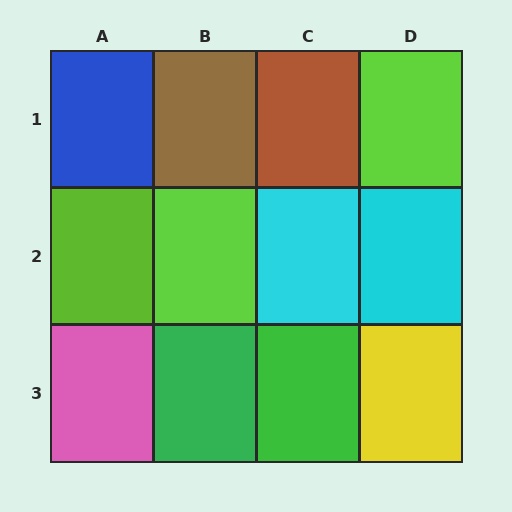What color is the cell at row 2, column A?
Lime.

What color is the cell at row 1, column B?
Brown.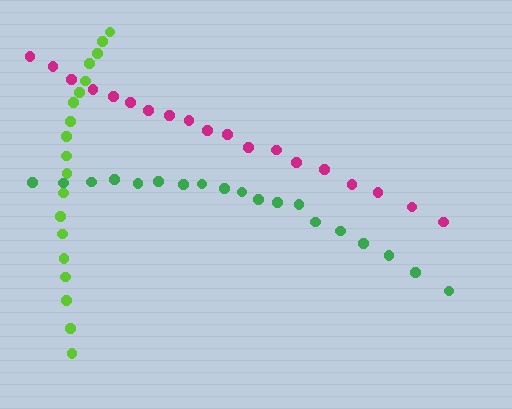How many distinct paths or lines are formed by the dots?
There are 3 distinct paths.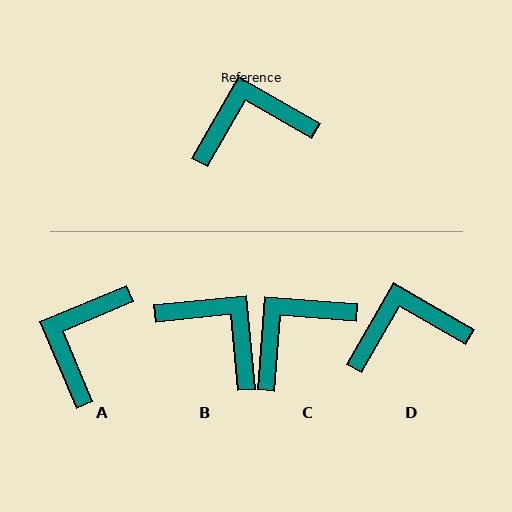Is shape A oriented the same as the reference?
No, it is off by about 53 degrees.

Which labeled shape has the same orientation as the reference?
D.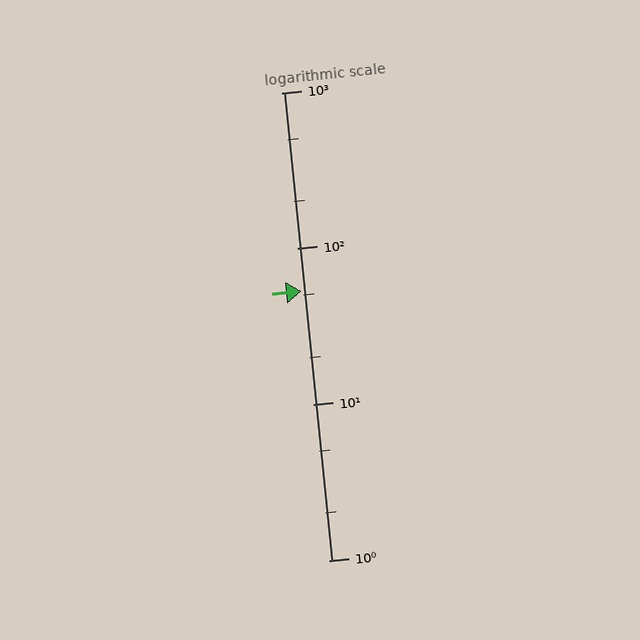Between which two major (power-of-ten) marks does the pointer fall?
The pointer is between 10 and 100.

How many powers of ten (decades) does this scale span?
The scale spans 3 decades, from 1 to 1000.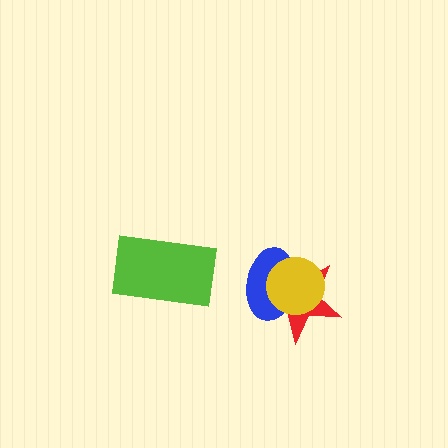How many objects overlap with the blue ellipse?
2 objects overlap with the blue ellipse.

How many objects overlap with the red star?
2 objects overlap with the red star.